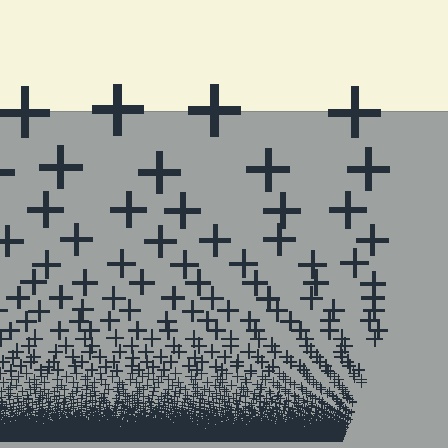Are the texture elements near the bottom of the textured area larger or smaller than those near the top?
Smaller. The gradient is inverted — elements near the bottom are smaller and denser.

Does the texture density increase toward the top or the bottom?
Density increases toward the bottom.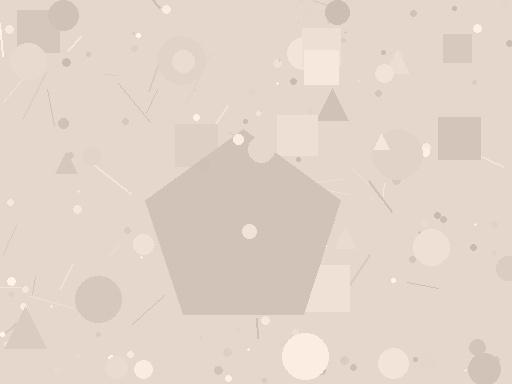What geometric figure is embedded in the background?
A pentagon is embedded in the background.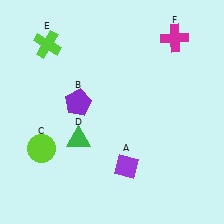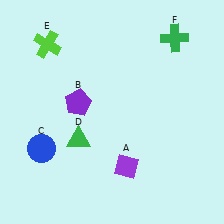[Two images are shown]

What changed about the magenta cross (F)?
In Image 1, F is magenta. In Image 2, it changed to green.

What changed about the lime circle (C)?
In Image 1, C is lime. In Image 2, it changed to blue.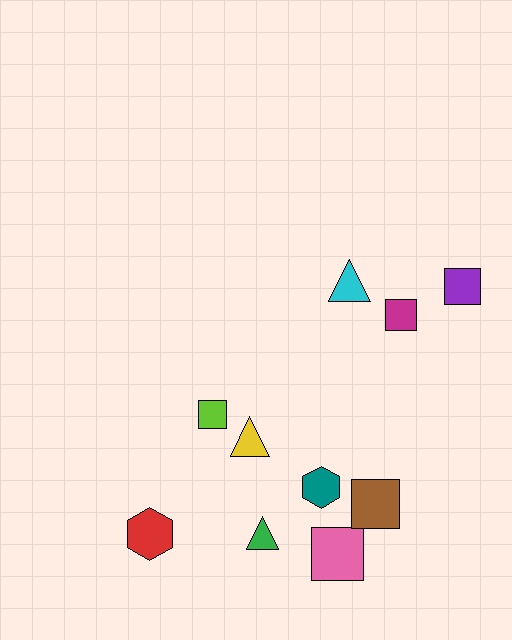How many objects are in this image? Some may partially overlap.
There are 10 objects.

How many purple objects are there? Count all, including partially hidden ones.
There is 1 purple object.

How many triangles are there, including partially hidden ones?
There are 3 triangles.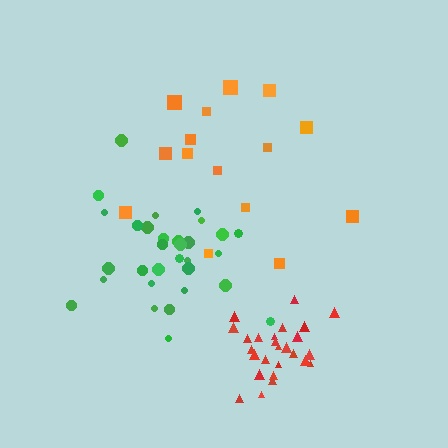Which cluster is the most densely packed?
Red.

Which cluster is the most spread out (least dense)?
Orange.